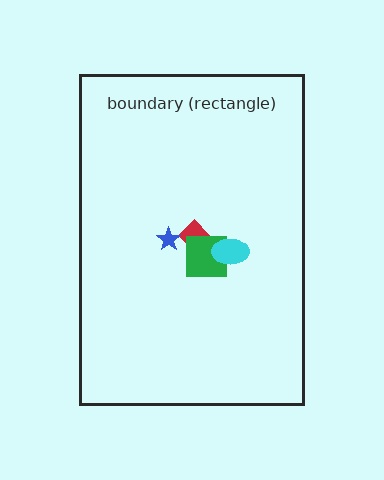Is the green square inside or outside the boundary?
Inside.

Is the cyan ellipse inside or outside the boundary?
Inside.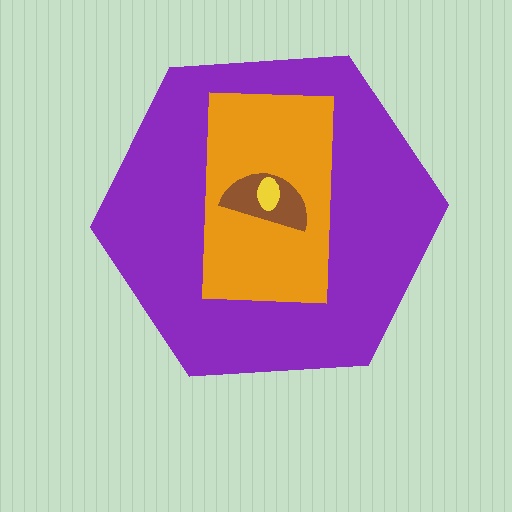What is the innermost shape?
The yellow ellipse.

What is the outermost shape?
The purple hexagon.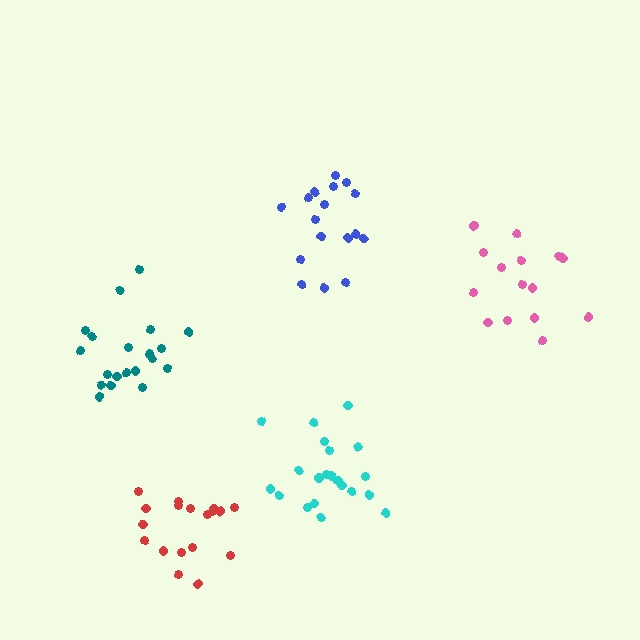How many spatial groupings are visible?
There are 5 spatial groupings.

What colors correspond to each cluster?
The clusters are colored: cyan, red, blue, teal, pink.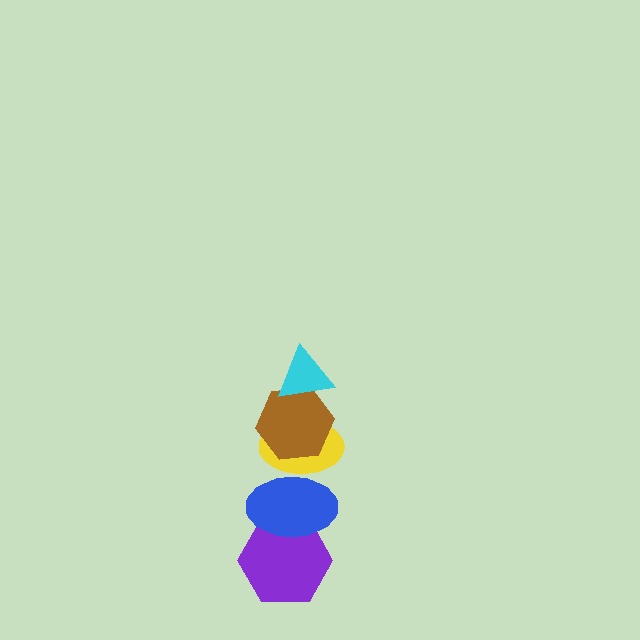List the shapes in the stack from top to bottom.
From top to bottom: the cyan triangle, the brown hexagon, the yellow ellipse, the blue ellipse, the purple hexagon.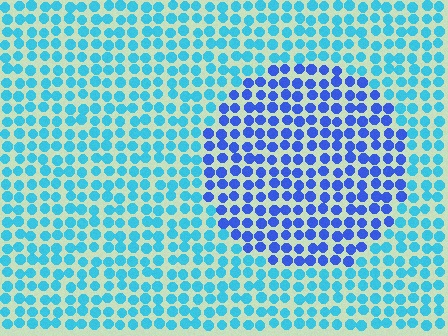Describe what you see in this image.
The image is filled with small cyan elements in a uniform arrangement. A circle-shaped region is visible where the elements are tinted to a slightly different hue, forming a subtle color boundary.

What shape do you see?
I see a circle.